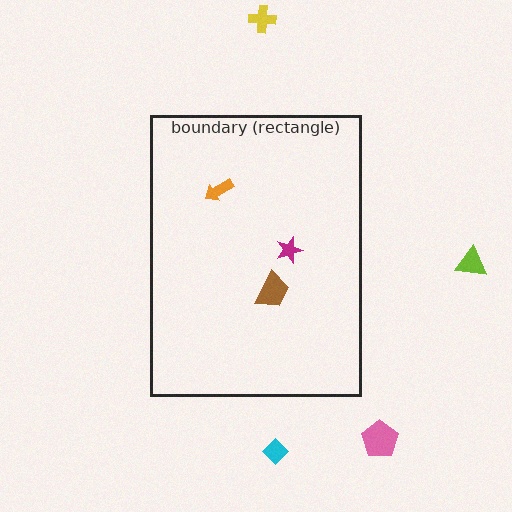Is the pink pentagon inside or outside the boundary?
Outside.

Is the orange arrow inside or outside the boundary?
Inside.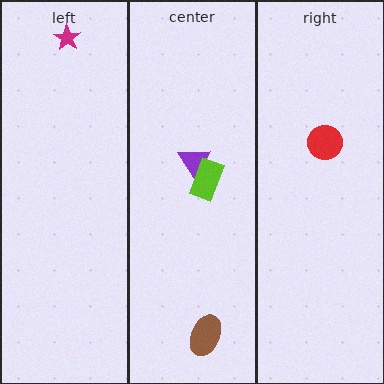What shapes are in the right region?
The red circle.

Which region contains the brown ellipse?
The center region.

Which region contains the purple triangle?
The center region.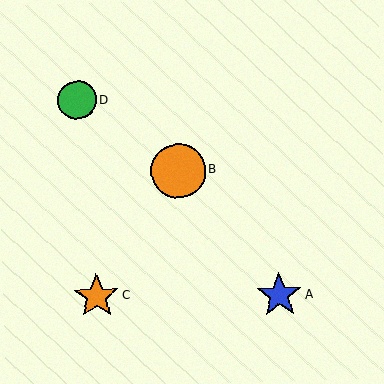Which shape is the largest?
The orange circle (labeled B) is the largest.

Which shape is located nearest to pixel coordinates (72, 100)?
The green circle (labeled D) at (77, 100) is nearest to that location.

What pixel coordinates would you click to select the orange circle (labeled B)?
Click at (178, 171) to select the orange circle B.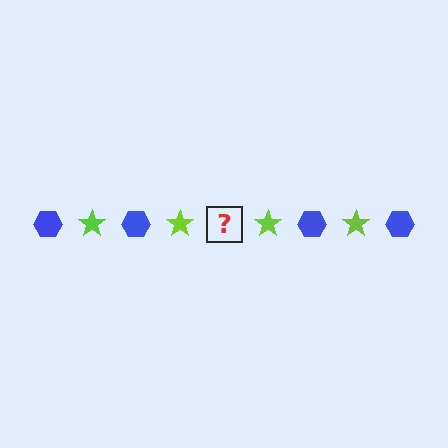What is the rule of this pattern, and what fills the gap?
The rule is that the pattern alternates between blue hexagon and lime star. The gap should be filled with a blue hexagon.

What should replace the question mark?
The question mark should be replaced with a blue hexagon.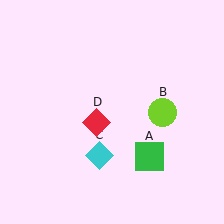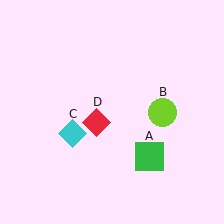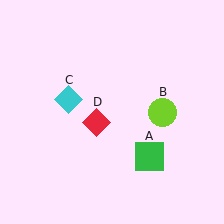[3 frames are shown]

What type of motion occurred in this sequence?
The cyan diamond (object C) rotated clockwise around the center of the scene.